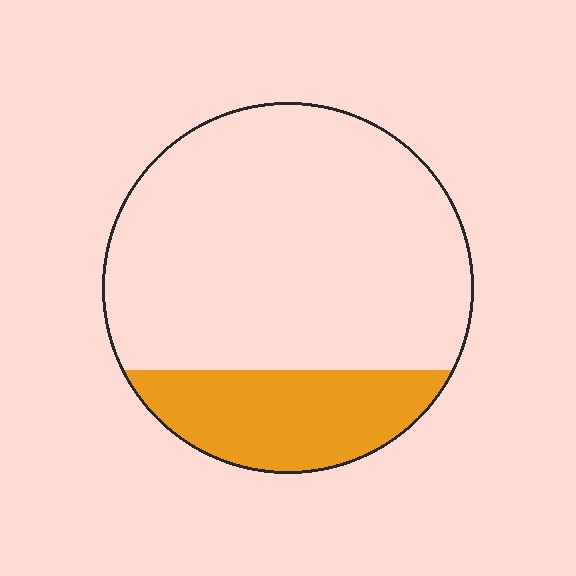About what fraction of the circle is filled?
About one quarter (1/4).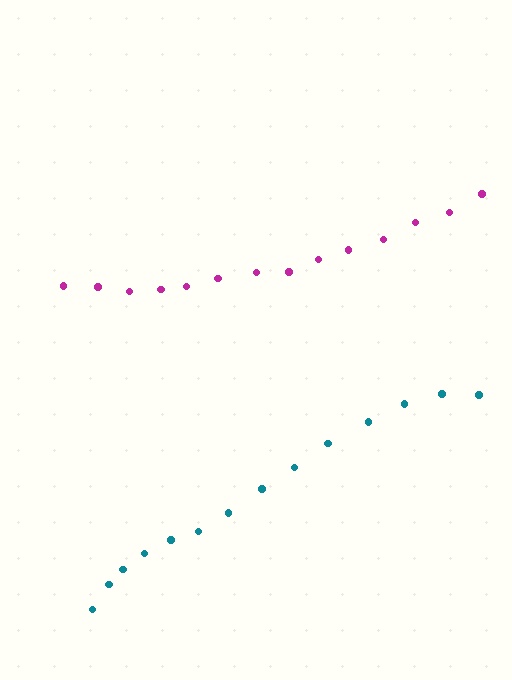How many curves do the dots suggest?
There are 2 distinct paths.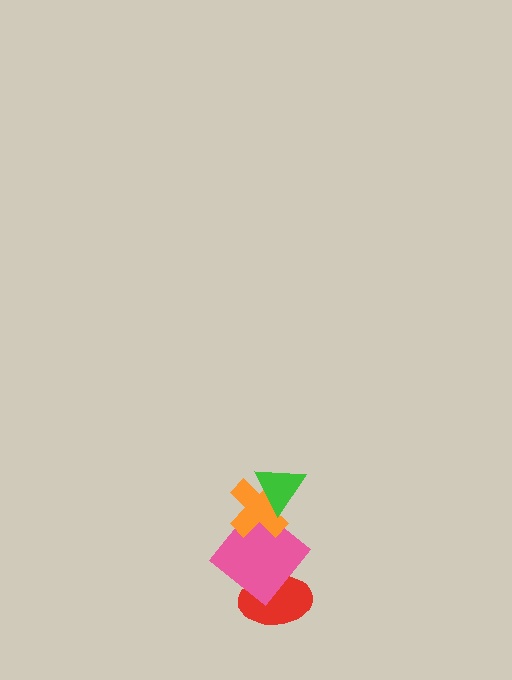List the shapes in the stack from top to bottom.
From top to bottom: the green triangle, the orange cross, the pink diamond, the red ellipse.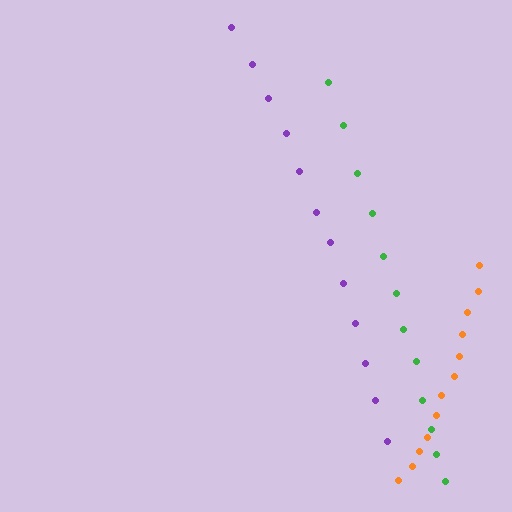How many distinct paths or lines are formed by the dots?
There are 3 distinct paths.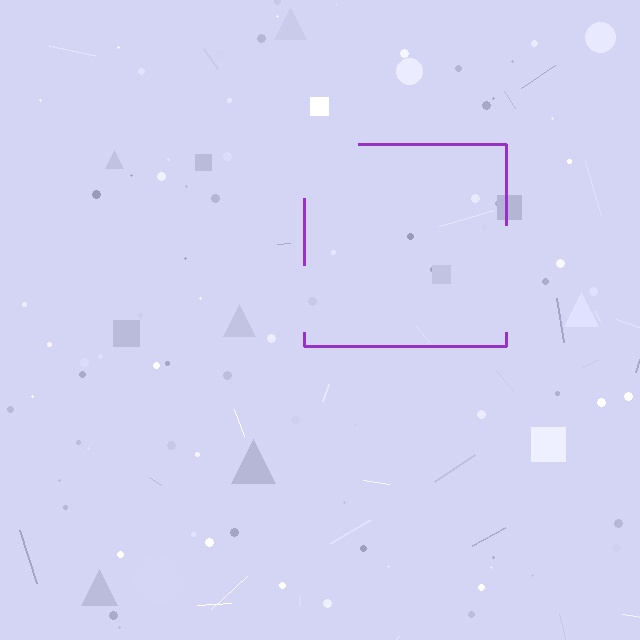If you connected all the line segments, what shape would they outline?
They would outline a square.